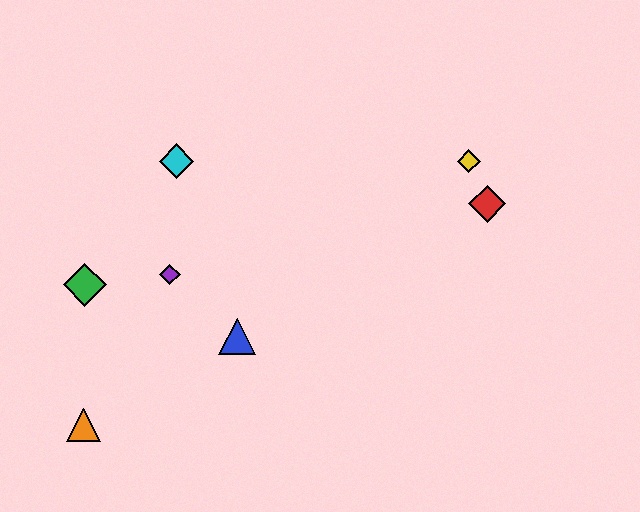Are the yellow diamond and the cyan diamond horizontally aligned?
Yes, both are at y≈161.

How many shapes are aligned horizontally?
2 shapes (the yellow diamond, the cyan diamond) are aligned horizontally.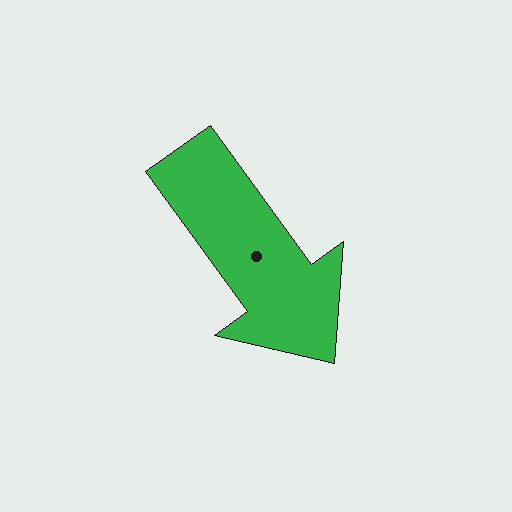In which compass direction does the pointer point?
Southeast.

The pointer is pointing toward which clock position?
Roughly 5 o'clock.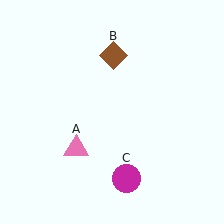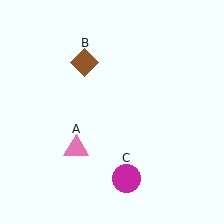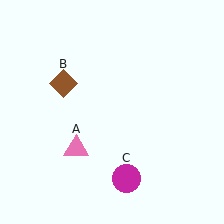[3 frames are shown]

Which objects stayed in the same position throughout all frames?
Pink triangle (object A) and magenta circle (object C) remained stationary.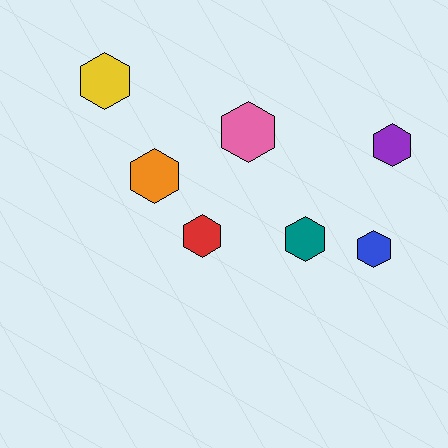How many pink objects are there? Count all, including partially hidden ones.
There is 1 pink object.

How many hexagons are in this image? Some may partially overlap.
There are 7 hexagons.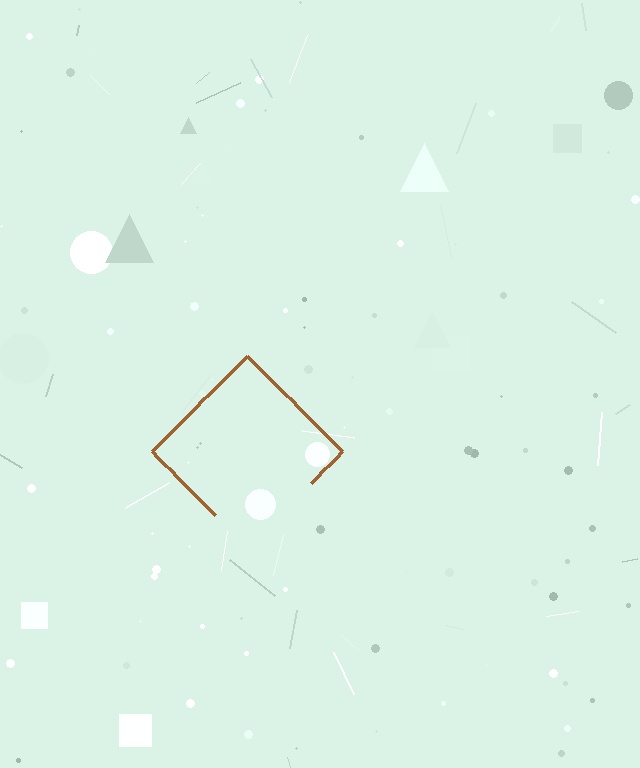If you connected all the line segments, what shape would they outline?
They would outline a diamond.